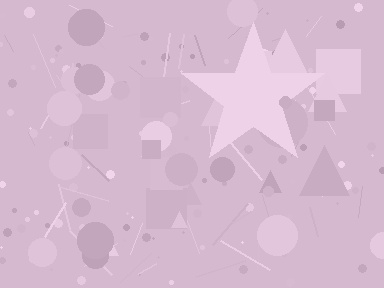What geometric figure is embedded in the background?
A star is embedded in the background.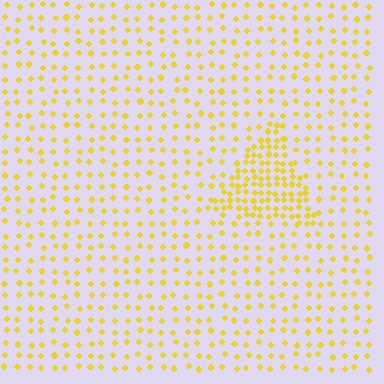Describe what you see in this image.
The image contains small yellow elements arranged at two different densities. A triangle-shaped region is visible where the elements are more densely packed than the surrounding area.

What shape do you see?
I see a triangle.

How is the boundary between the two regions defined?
The boundary is defined by a change in element density (approximately 2.5x ratio). All elements are the same color, size, and shape.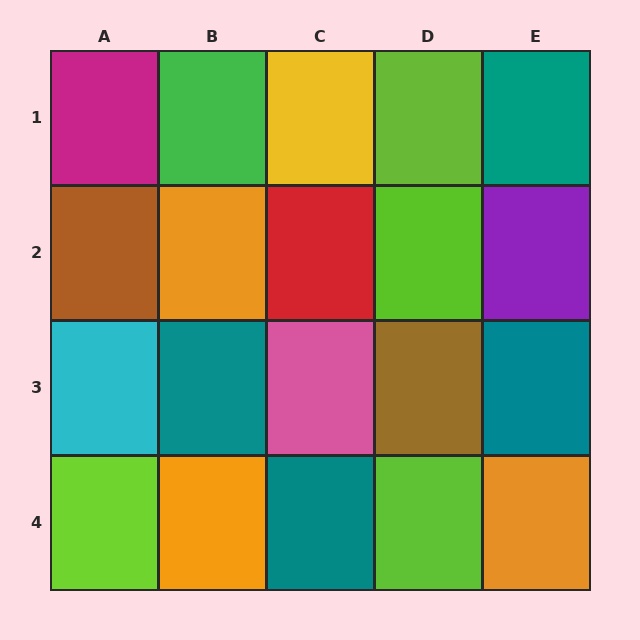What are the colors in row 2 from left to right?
Brown, orange, red, lime, purple.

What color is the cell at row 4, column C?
Teal.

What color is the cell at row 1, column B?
Green.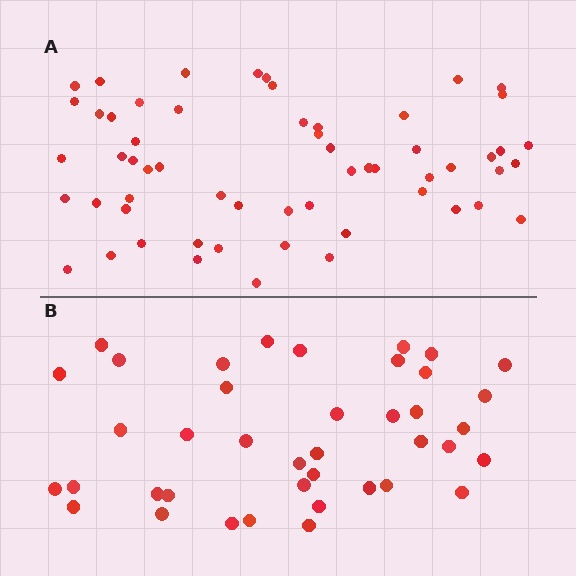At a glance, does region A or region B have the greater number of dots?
Region A (the top region) has more dots.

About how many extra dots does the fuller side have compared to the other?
Region A has approximately 20 more dots than region B.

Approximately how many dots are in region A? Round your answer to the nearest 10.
About 60 dots. (The exact count is 58, which rounds to 60.)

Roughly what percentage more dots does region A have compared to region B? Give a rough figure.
About 45% more.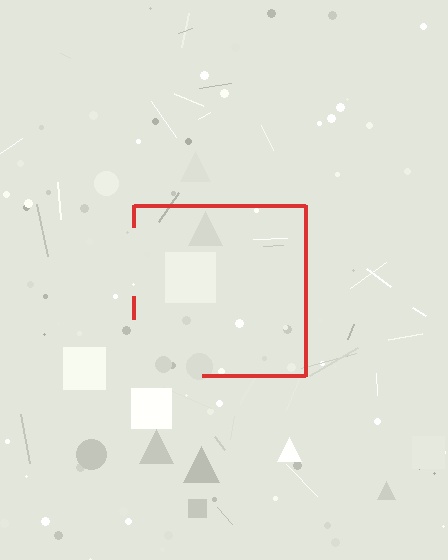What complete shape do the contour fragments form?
The contour fragments form a square.